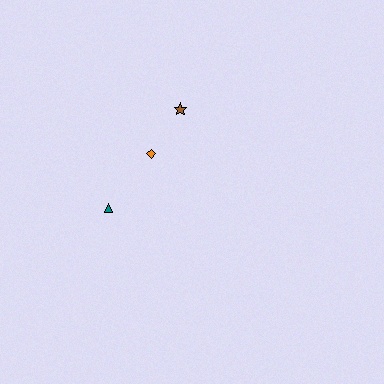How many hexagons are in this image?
There are no hexagons.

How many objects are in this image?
There are 3 objects.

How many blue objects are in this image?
There are no blue objects.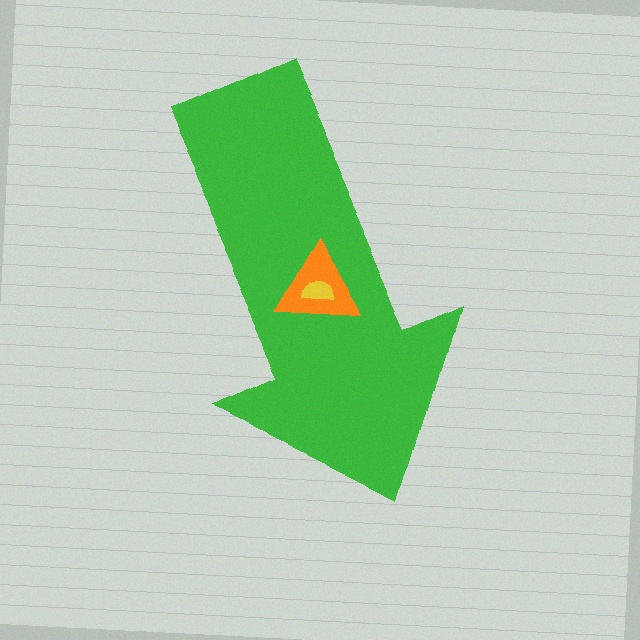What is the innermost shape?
The yellow semicircle.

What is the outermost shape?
The green arrow.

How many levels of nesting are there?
3.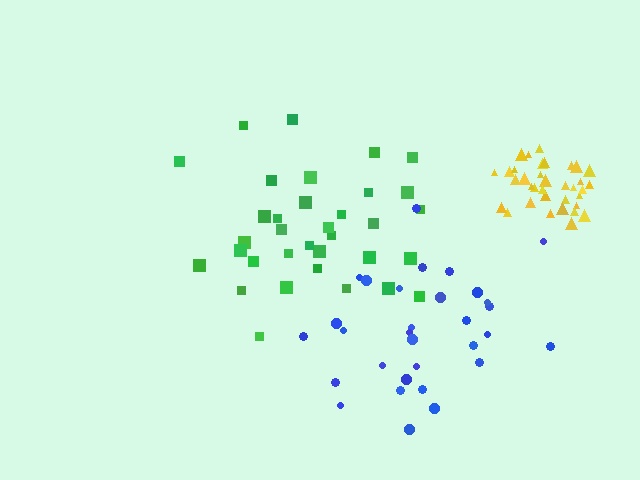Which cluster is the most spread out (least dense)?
Green.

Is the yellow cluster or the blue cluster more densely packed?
Yellow.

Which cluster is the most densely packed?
Yellow.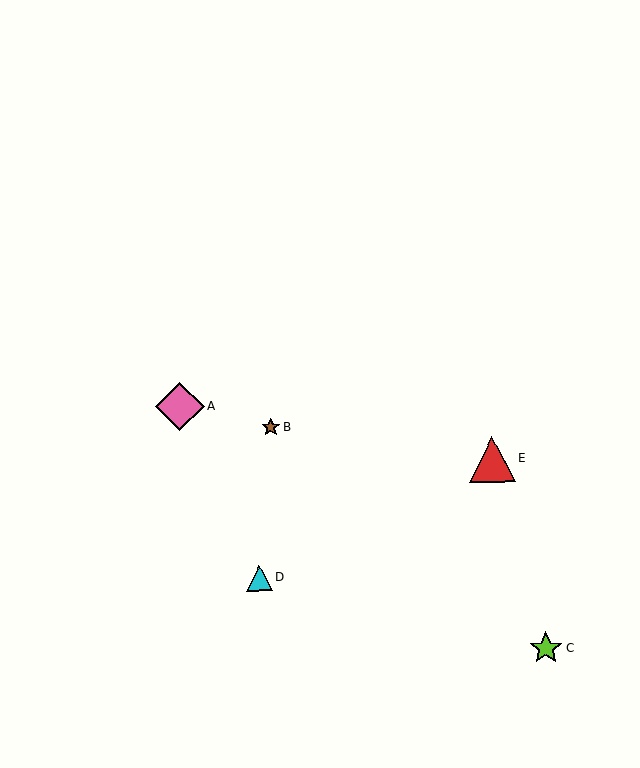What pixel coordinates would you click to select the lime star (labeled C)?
Click at (546, 649) to select the lime star C.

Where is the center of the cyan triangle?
The center of the cyan triangle is at (259, 578).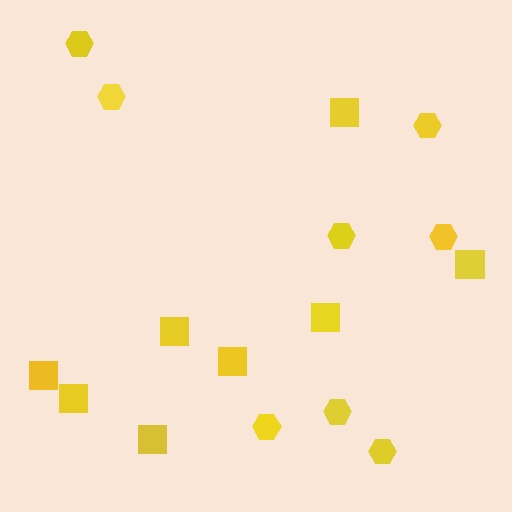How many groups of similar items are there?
There are 2 groups: one group of hexagons (8) and one group of squares (8).